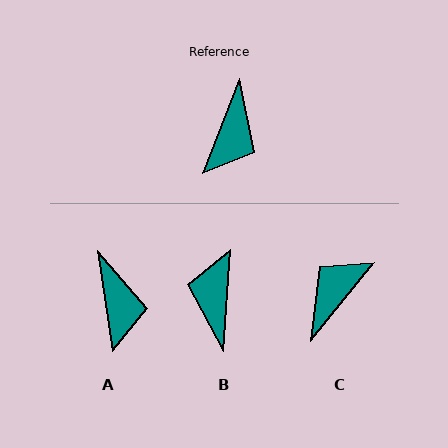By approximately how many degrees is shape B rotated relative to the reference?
Approximately 163 degrees clockwise.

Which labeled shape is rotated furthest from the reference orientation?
B, about 163 degrees away.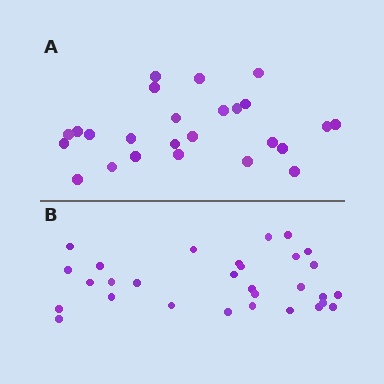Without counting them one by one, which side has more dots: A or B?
Region B (the bottom region) has more dots.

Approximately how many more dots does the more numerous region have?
Region B has about 5 more dots than region A.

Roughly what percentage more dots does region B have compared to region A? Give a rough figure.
About 20% more.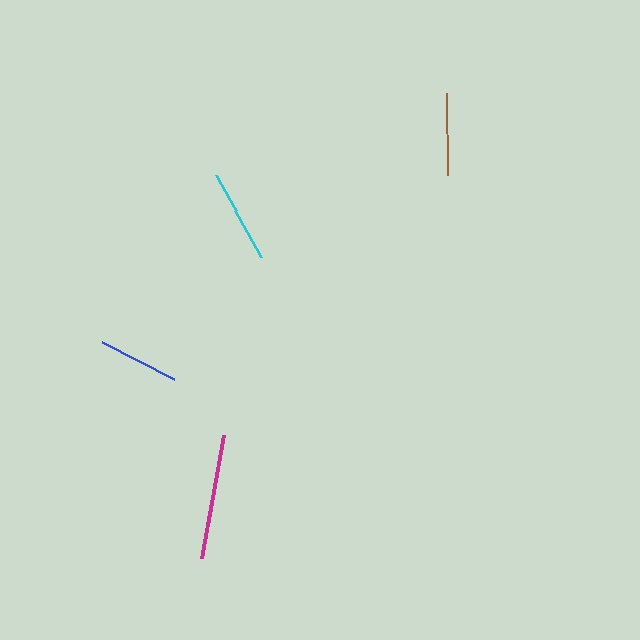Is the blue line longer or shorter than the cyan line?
The cyan line is longer than the blue line.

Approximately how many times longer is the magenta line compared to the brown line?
The magenta line is approximately 1.5 times the length of the brown line.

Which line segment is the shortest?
The blue line is the shortest at approximately 81 pixels.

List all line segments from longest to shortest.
From longest to shortest: magenta, cyan, brown, blue.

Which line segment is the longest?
The magenta line is the longest at approximately 126 pixels.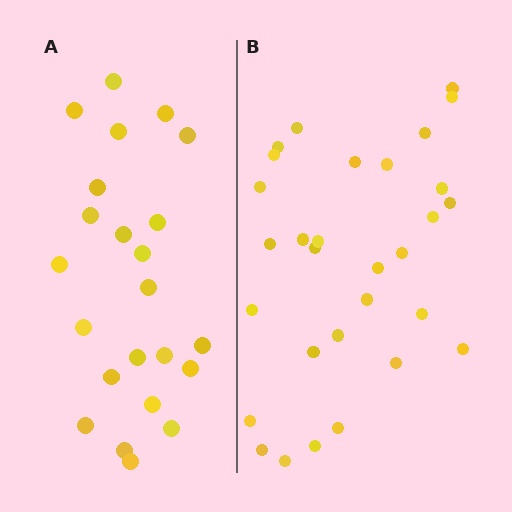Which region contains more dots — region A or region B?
Region B (the right region) has more dots.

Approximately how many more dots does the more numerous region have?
Region B has roughly 8 or so more dots than region A.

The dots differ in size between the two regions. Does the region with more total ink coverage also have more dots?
No. Region A has more total ink coverage because its dots are larger, but region B actually contains more individual dots. Total area can be misleading — the number of items is what matters here.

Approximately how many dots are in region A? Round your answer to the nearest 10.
About 20 dots. (The exact count is 23, which rounds to 20.)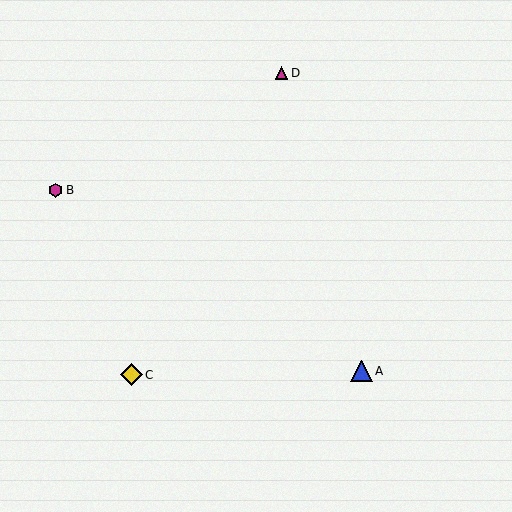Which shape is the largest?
The yellow diamond (labeled C) is the largest.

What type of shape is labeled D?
Shape D is a magenta triangle.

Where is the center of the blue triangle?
The center of the blue triangle is at (361, 371).